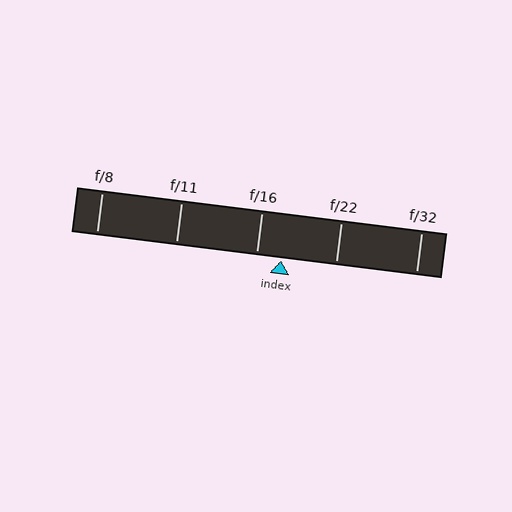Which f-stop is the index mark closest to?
The index mark is closest to f/16.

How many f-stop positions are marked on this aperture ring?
There are 5 f-stop positions marked.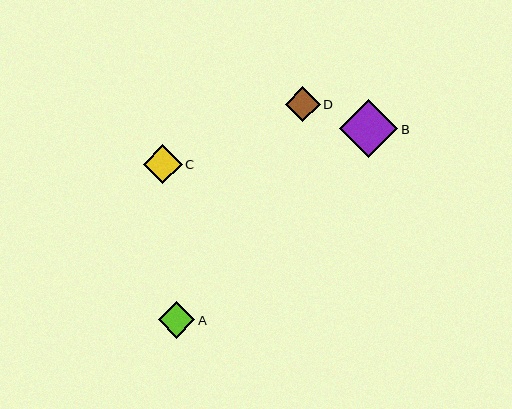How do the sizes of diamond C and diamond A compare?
Diamond C and diamond A are approximately the same size.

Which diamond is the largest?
Diamond B is the largest with a size of approximately 58 pixels.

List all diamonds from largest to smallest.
From largest to smallest: B, C, A, D.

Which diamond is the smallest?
Diamond D is the smallest with a size of approximately 35 pixels.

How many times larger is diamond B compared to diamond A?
Diamond B is approximately 1.6 times the size of diamond A.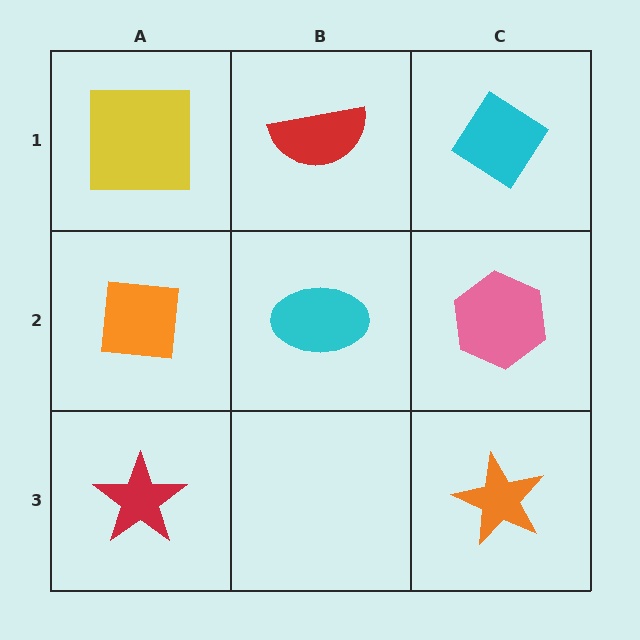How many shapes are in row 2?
3 shapes.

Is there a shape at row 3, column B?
No, that cell is empty.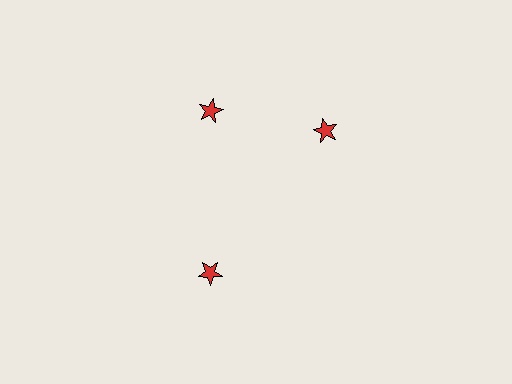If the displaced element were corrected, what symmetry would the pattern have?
It would have 3-fold rotational symmetry — the pattern would map onto itself every 120 degrees.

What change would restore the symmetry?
The symmetry would be restored by rotating it back into even spacing with its neighbors so that all 3 stars sit at equal angles and equal distance from the center.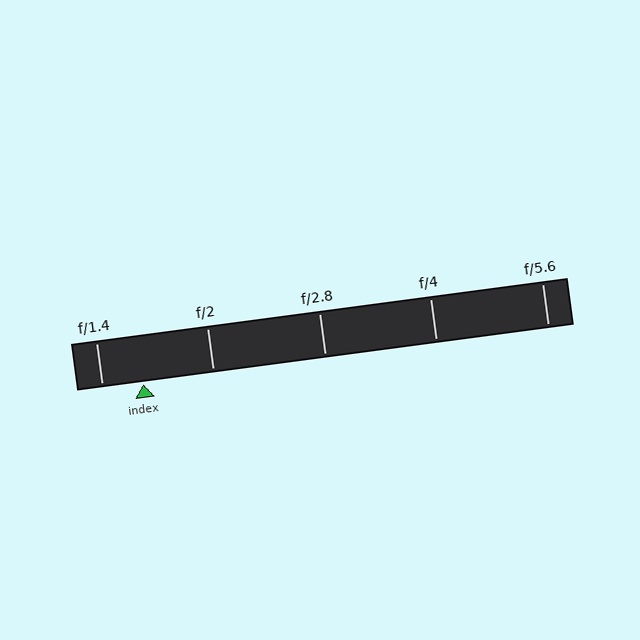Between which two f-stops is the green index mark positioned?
The index mark is between f/1.4 and f/2.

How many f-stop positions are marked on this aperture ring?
There are 5 f-stop positions marked.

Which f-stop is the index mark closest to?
The index mark is closest to f/1.4.